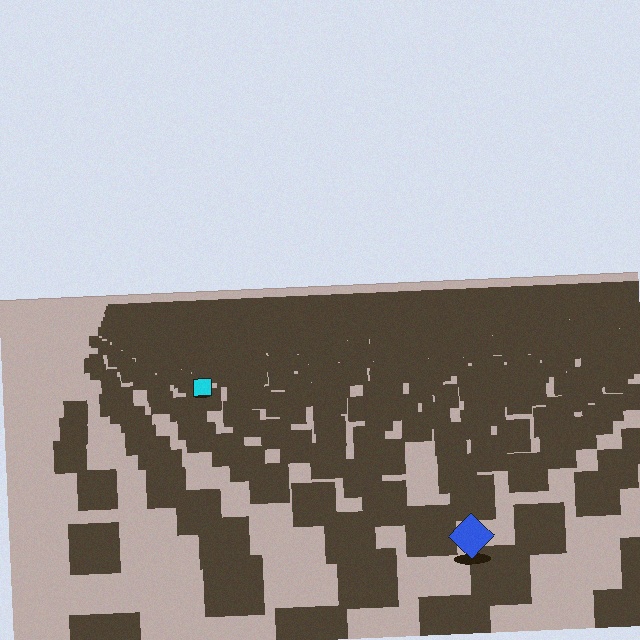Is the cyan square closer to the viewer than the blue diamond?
No. The blue diamond is closer — you can tell from the texture gradient: the ground texture is coarser near it.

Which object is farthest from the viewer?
The cyan square is farthest from the viewer. It appears smaller and the ground texture around it is denser.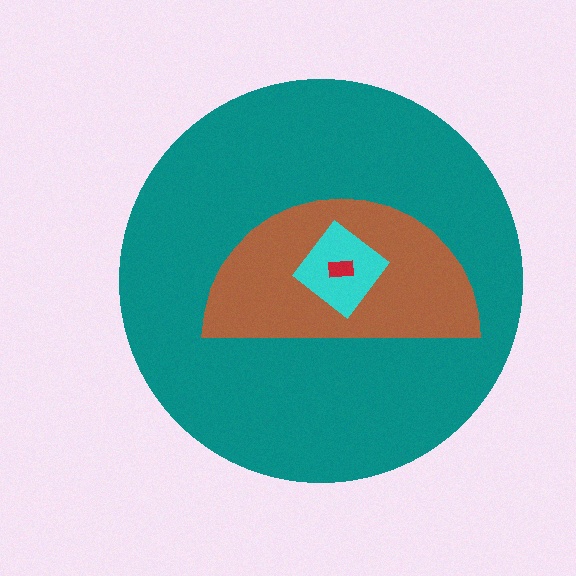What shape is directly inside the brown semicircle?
The cyan diamond.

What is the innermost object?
The red rectangle.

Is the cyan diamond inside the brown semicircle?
Yes.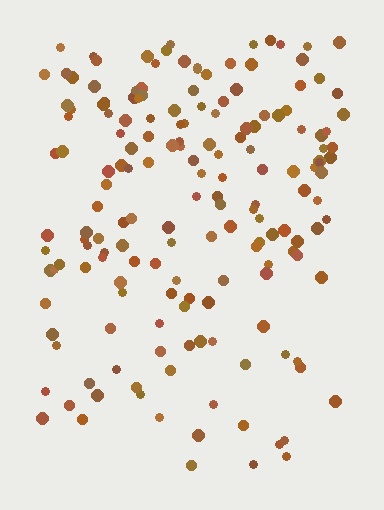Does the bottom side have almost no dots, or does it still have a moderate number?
Still a moderate number, just noticeably fewer than the top.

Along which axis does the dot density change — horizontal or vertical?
Vertical.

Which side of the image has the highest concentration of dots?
The top.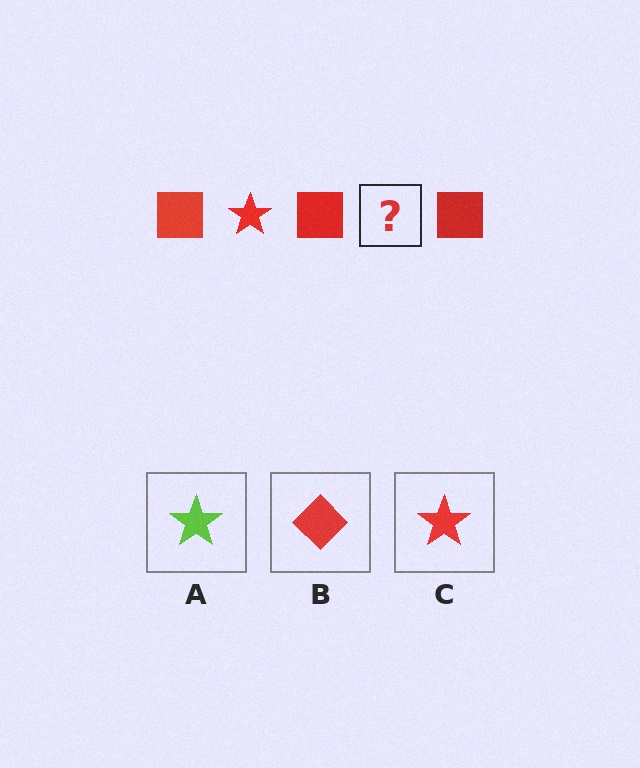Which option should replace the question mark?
Option C.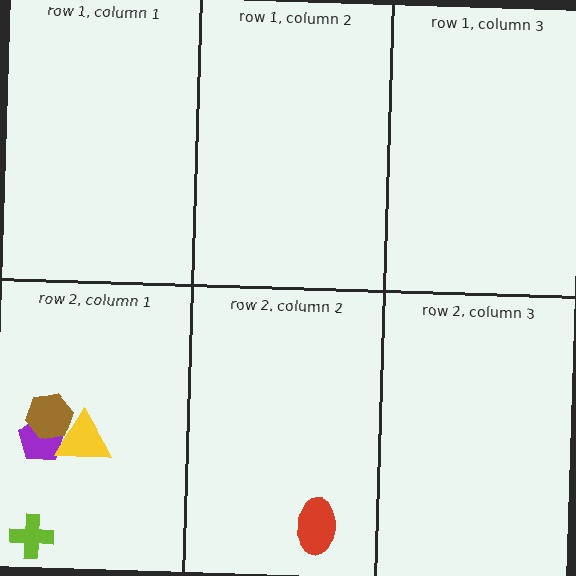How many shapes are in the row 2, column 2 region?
1.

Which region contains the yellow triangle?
The row 2, column 1 region.